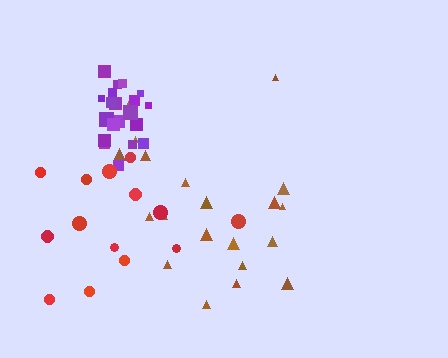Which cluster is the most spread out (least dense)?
Brown.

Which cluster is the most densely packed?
Purple.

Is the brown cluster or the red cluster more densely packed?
Red.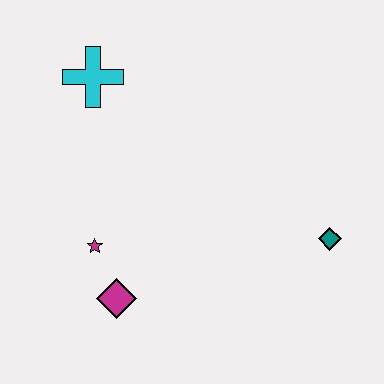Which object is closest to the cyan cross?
The magenta star is closest to the cyan cross.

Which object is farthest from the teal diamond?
The cyan cross is farthest from the teal diamond.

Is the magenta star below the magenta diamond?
No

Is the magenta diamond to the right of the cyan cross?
Yes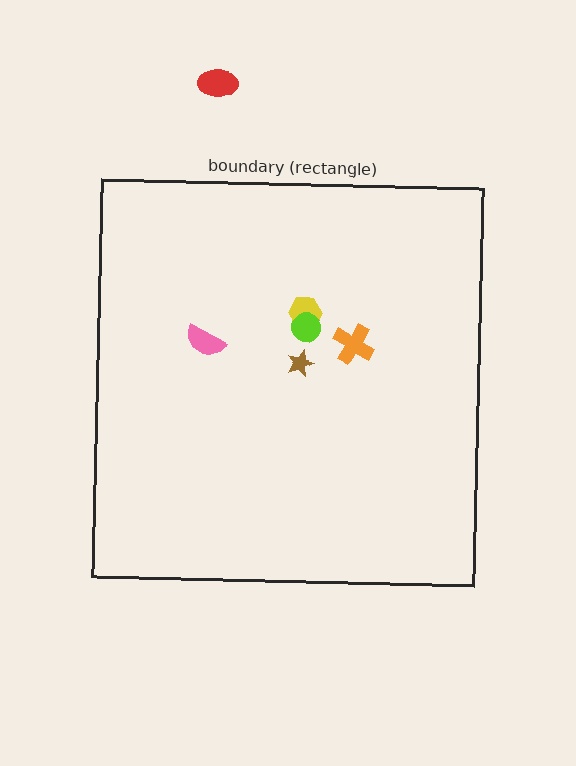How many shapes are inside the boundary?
5 inside, 1 outside.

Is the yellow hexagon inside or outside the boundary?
Inside.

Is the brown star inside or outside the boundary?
Inside.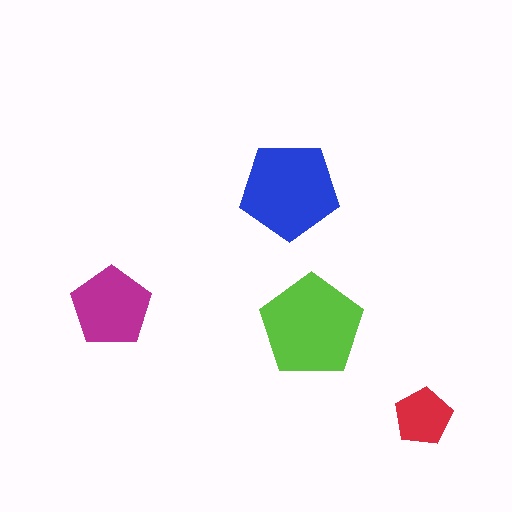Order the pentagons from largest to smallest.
the lime one, the blue one, the magenta one, the red one.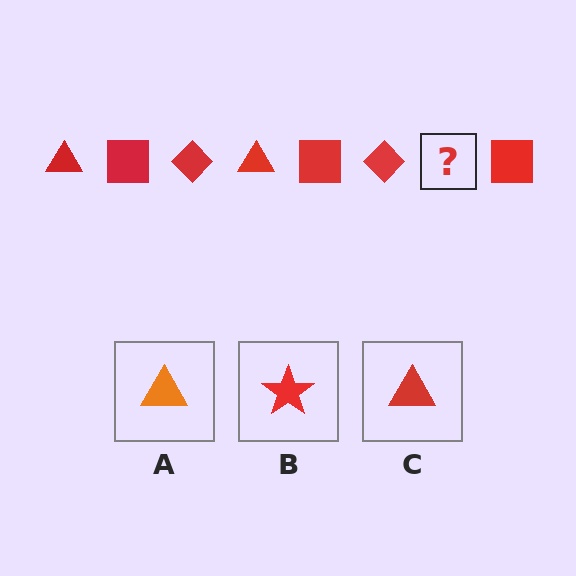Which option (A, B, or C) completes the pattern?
C.